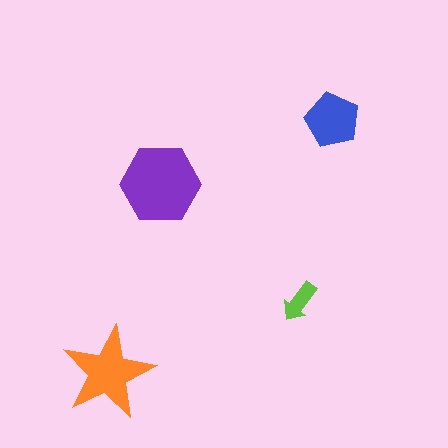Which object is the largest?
The purple hexagon.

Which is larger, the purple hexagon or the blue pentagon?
The purple hexagon.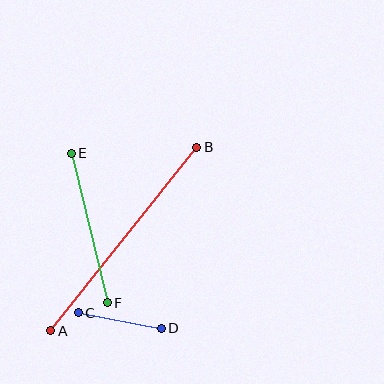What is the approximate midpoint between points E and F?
The midpoint is at approximately (89, 228) pixels.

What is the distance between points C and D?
The distance is approximately 84 pixels.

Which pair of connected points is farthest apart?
Points A and B are farthest apart.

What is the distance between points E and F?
The distance is approximately 154 pixels.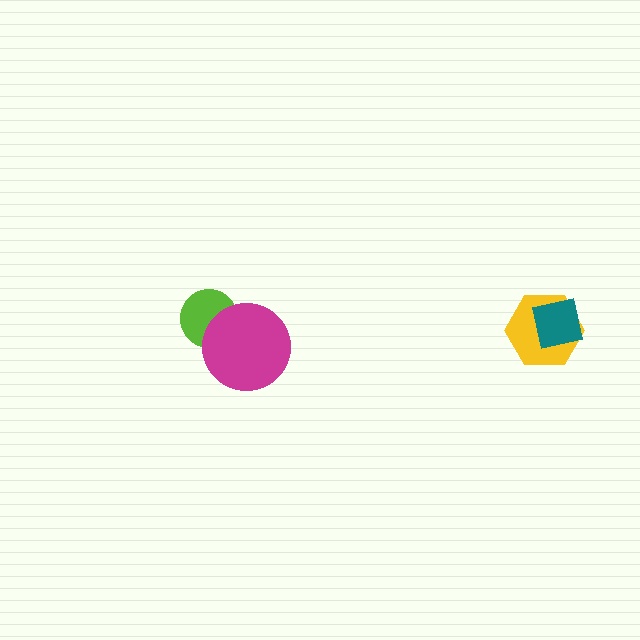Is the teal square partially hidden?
No, no other shape covers it.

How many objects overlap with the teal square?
1 object overlaps with the teal square.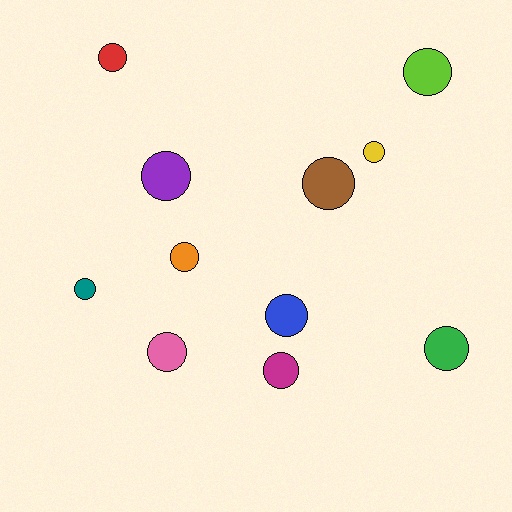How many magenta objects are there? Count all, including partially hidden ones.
There is 1 magenta object.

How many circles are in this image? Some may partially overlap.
There are 11 circles.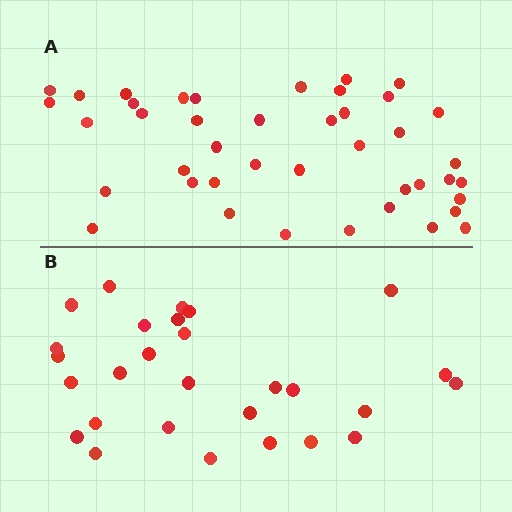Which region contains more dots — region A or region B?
Region A (the top region) has more dots.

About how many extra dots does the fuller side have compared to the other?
Region A has approximately 15 more dots than region B.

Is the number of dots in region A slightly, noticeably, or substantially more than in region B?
Region A has substantially more. The ratio is roughly 1.5 to 1.